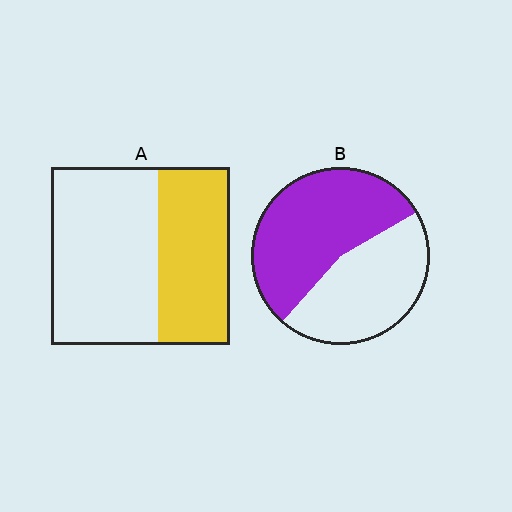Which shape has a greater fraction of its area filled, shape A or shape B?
Shape B.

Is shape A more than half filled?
No.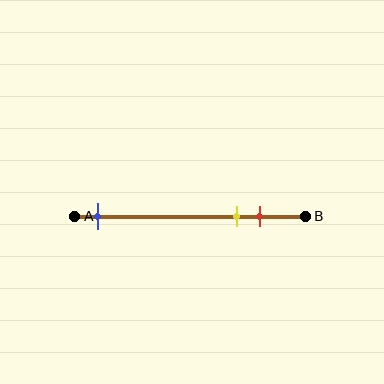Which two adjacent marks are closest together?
The yellow and red marks are the closest adjacent pair.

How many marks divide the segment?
There are 3 marks dividing the segment.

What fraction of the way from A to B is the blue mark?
The blue mark is approximately 10% (0.1) of the way from A to B.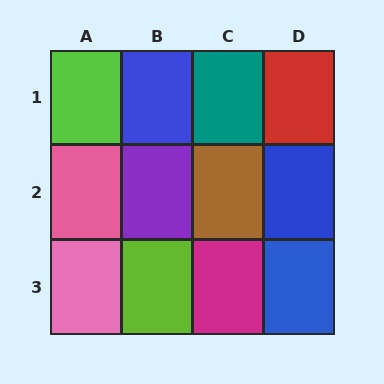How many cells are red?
1 cell is red.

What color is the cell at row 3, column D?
Blue.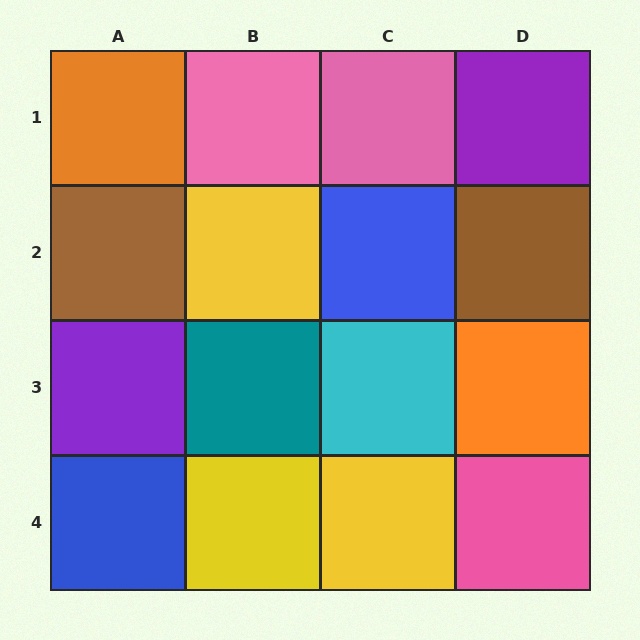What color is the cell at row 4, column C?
Yellow.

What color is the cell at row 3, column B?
Teal.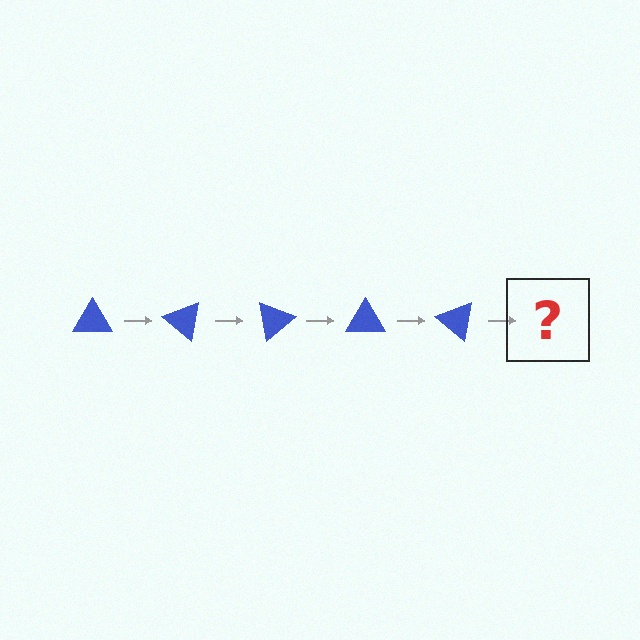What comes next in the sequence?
The next element should be a blue triangle rotated 200 degrees.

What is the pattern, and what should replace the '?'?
The pattern is that the triangle rotates 40 degrees each step. The '?' should be a blue triangle rotated 200 degrees.